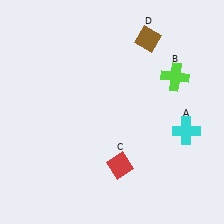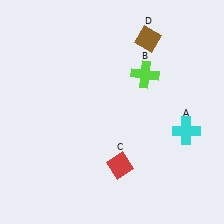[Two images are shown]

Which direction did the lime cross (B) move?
The lime cross (B) moved left.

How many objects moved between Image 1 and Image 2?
1 object moved between the two images.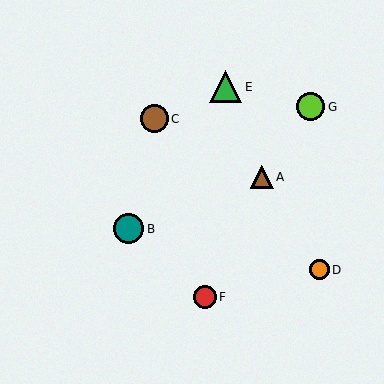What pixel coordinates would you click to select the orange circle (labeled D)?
Click at (319, 270) to select the orange circle D.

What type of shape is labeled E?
Shape E is a green triangle.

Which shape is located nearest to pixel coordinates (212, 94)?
The green triangle (labeled E) at (226, 87) is nearest to that location.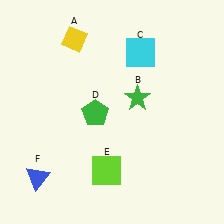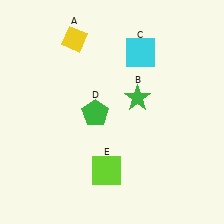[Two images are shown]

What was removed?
The blue triangle (F) was removed in Image 2.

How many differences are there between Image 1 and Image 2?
There is 1 difference between the two images.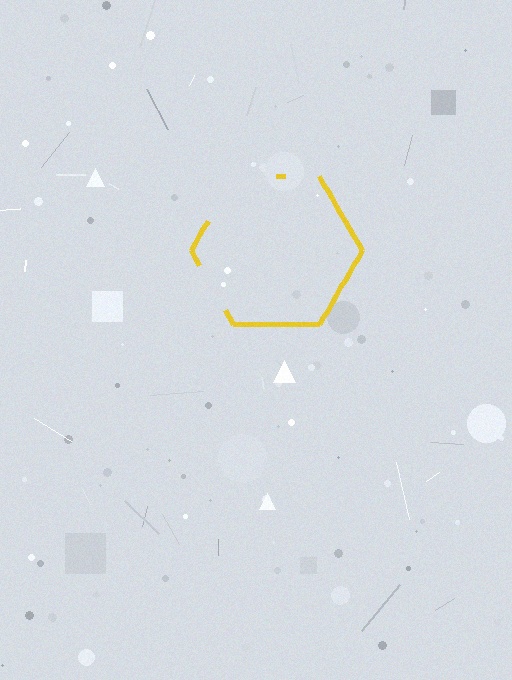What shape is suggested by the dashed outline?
The dashed outline suggests a hexagon.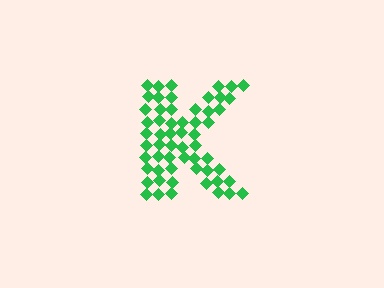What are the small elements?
The small elements are diamonds.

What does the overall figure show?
The overall figure shows the letter K.